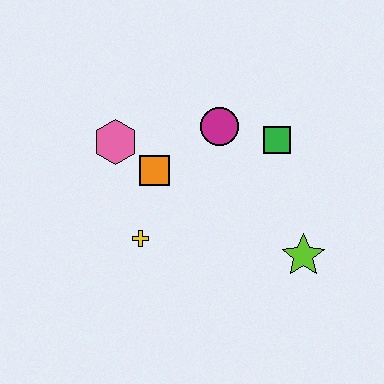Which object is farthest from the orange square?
The lime star is farthest from the orange square.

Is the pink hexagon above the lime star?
Yes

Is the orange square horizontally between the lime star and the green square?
No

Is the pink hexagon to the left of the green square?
Yes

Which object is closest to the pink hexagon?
The orange square is closest to the pink hexagon.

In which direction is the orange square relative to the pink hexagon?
The orange square is to the right of the pink hexagon.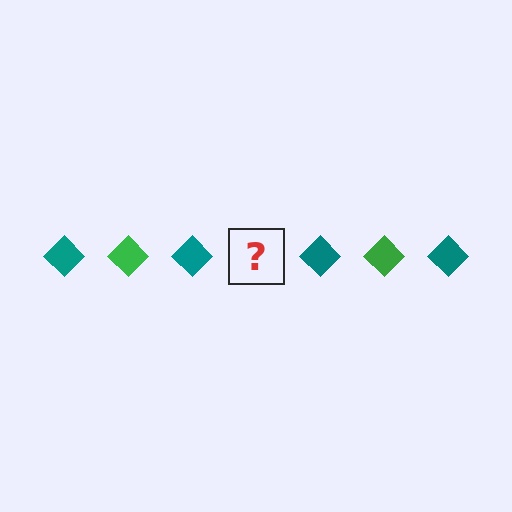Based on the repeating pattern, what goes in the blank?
The blank should be a green diamond.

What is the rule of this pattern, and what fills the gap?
The rule is that the pattern cycles through teal, green diamonds. The gap should be filled with a green diamond.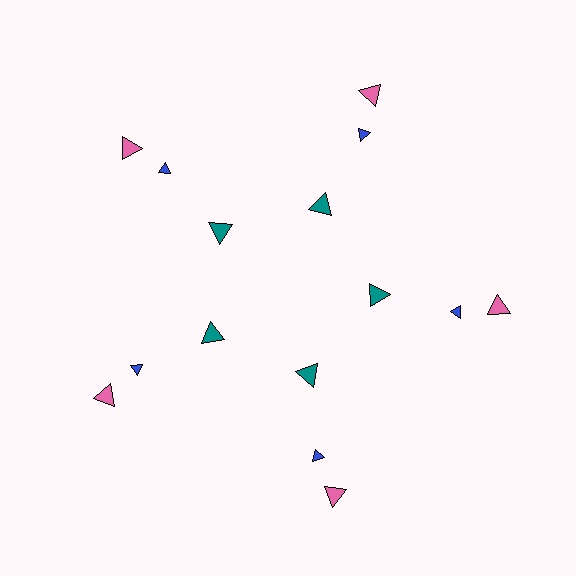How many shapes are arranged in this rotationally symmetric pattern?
There are 15 shapes, arranged in 5 groups of 3.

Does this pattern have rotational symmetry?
Yes, this pattern has 5-fold rotational symmetry. It looks the same after rotating 72 degrees around the center.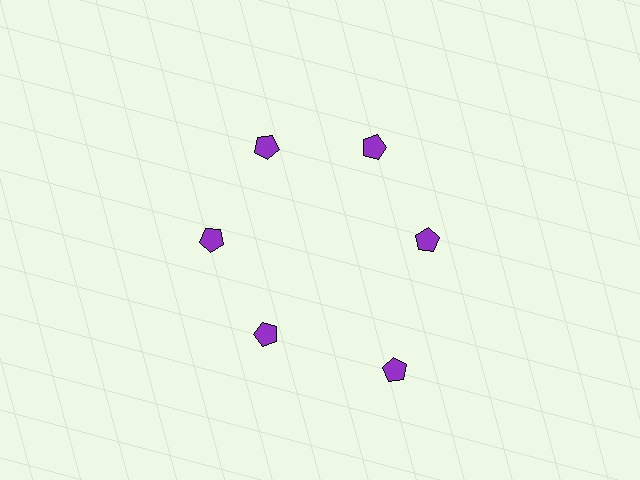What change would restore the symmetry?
The symmetry would be restored by moving it inward, back onto the ring so that all 6 pentagons sit at equal angles and equal distance from the center.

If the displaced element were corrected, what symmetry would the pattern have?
It would have 6-fold rotational symmetry — the pattern would map onto itself every 60 degrees.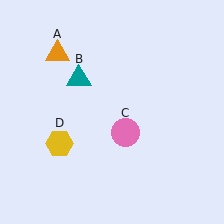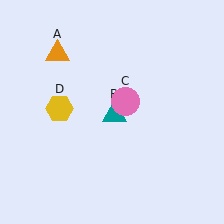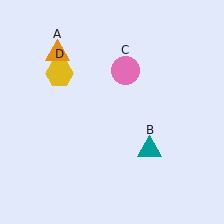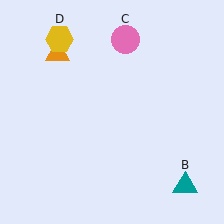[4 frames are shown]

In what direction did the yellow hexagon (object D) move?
The yellow hexagon (object D) moved up.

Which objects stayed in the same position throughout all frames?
Orange triangle (object A) remained stationary.